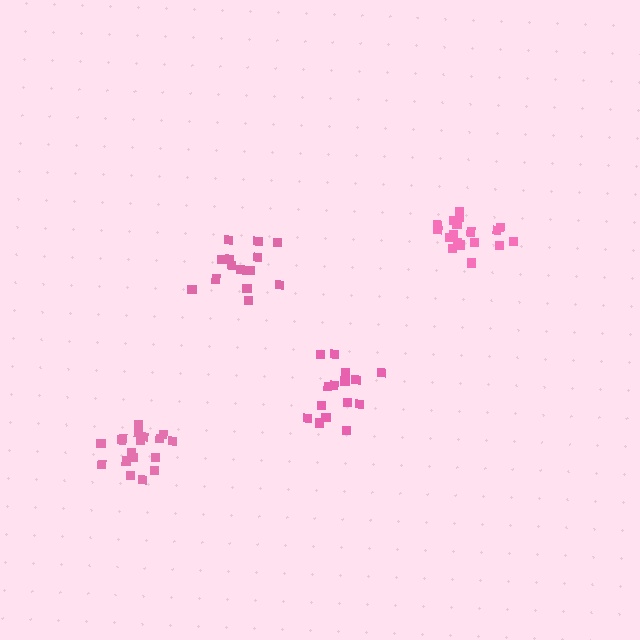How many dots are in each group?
Group 1: 18 dots, Group 2: 15 dots, Group 3: 15 dots, Group 4: 18 dots (66 total).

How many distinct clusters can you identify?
There are 4 distinct clusters.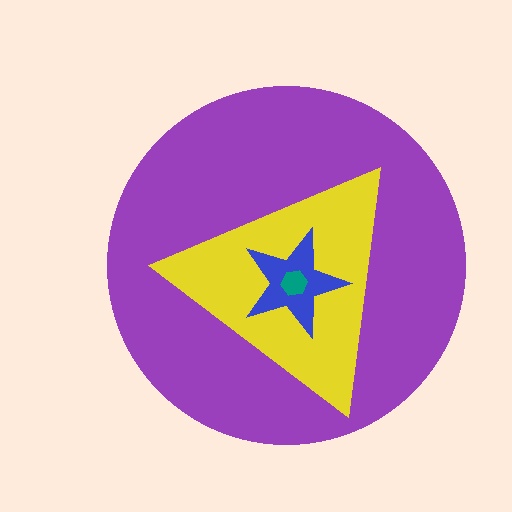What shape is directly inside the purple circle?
The yellow triangle.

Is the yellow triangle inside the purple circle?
Yes.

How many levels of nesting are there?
4.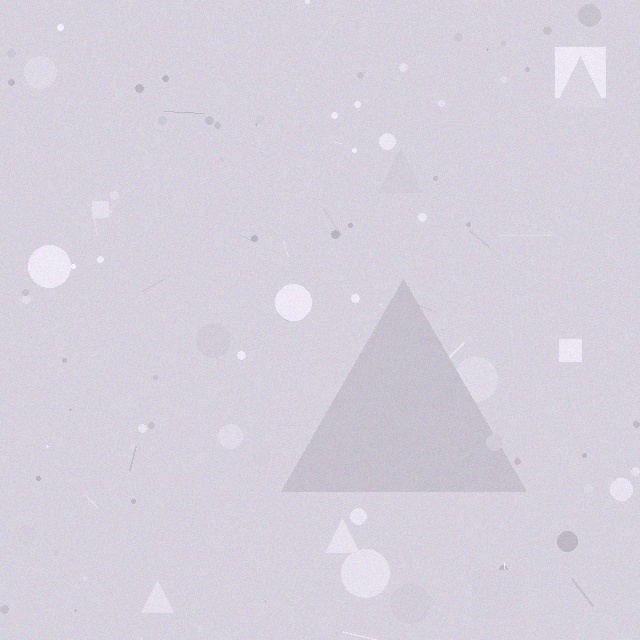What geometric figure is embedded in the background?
A triangle is embedded in the background.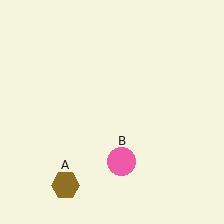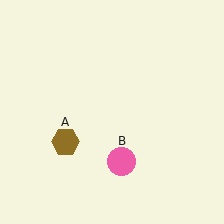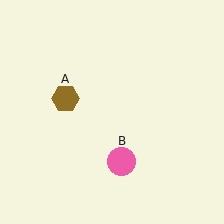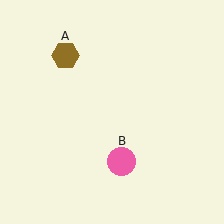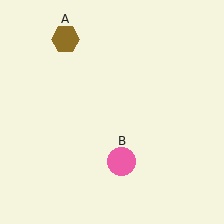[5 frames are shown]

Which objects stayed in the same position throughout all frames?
Pink circle (object B) remained stationary.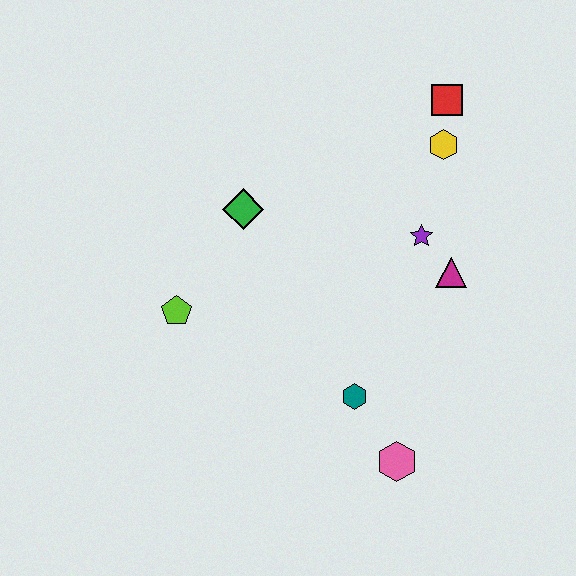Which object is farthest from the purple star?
The lime pentagon is farthest from the purple star.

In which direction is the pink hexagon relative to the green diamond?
The pink hexagon is below the green diamond.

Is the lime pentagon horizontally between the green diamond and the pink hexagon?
No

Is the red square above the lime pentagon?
Yes